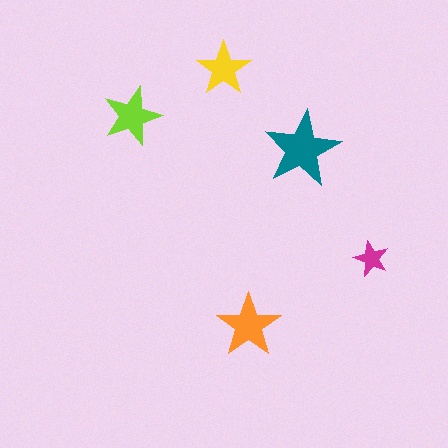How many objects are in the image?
There are 5 objects in the image.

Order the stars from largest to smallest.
the teal one, the orange one, the lime one, the yellow one, the magenta one.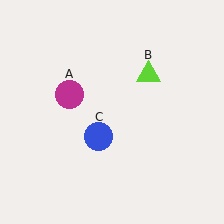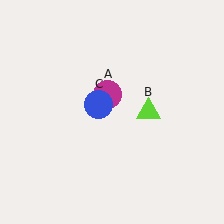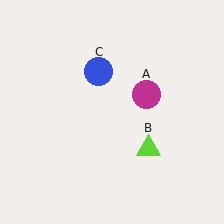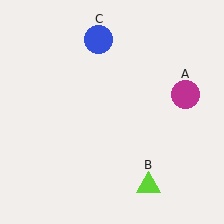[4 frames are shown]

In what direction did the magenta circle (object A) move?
The magenta circle (object A) moved right.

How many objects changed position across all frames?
3 objects changed position: magenta circle (object A), lime triangle (object B), blue circle (object C).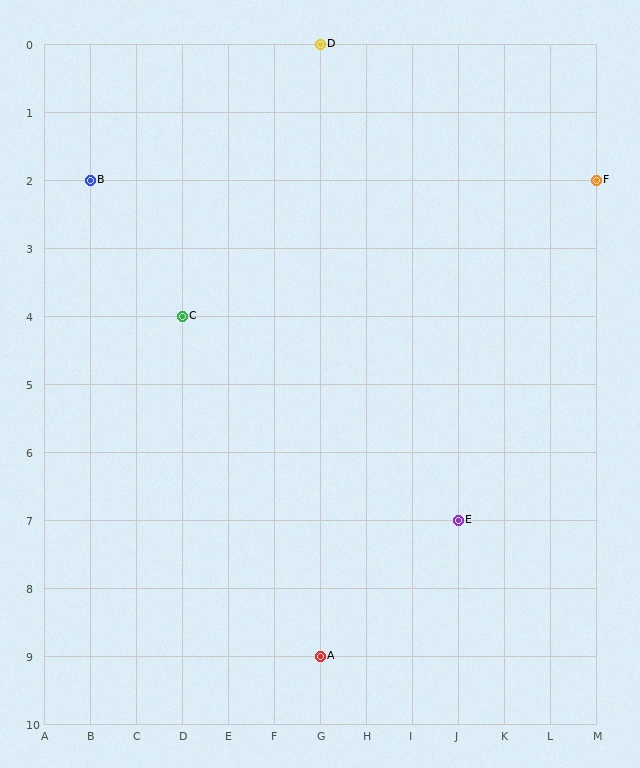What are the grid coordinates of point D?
Point D is at grid coordinates (G, 0).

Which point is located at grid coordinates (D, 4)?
Point C is at (D, 4).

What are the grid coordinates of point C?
Point C is at grid coordinates (D, 4).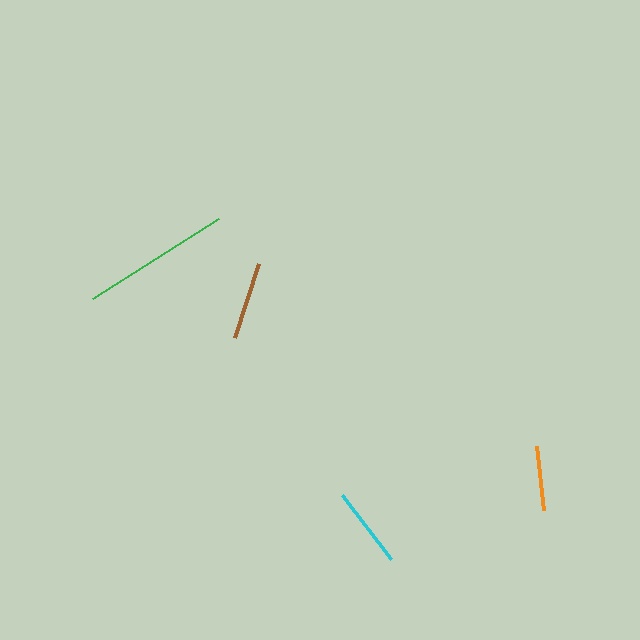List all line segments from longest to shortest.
From longest to shortest: green, cyan, brown, orange.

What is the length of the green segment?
The green segment is approximately 149 pixels long.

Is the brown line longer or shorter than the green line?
The green line is longer than the brown line.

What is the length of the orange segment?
The orange segment is approximately 65 pixels long.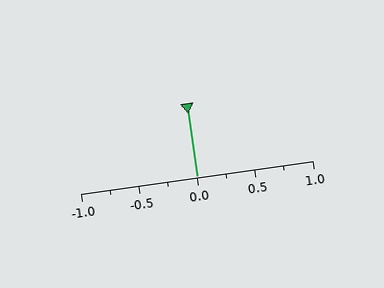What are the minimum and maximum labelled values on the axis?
The axis runs from -1.0 to 1.0.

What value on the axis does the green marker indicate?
The marker indicates approximately 0.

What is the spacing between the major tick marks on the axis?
The major ticks are spaced 0.5 apart.